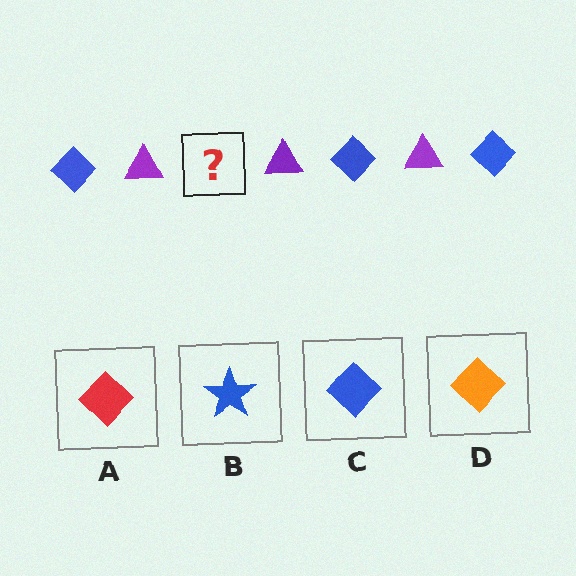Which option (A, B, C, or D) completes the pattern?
C.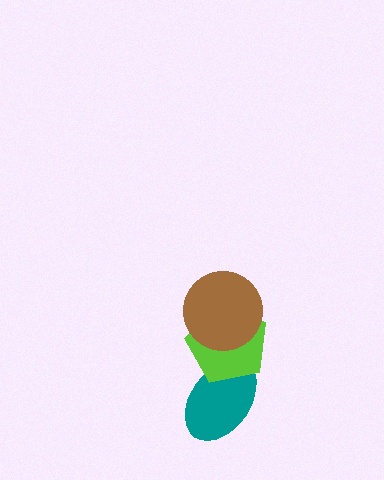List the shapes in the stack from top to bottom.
From top to bottom: the brown circle, the lime pentagon, the teal ellipse.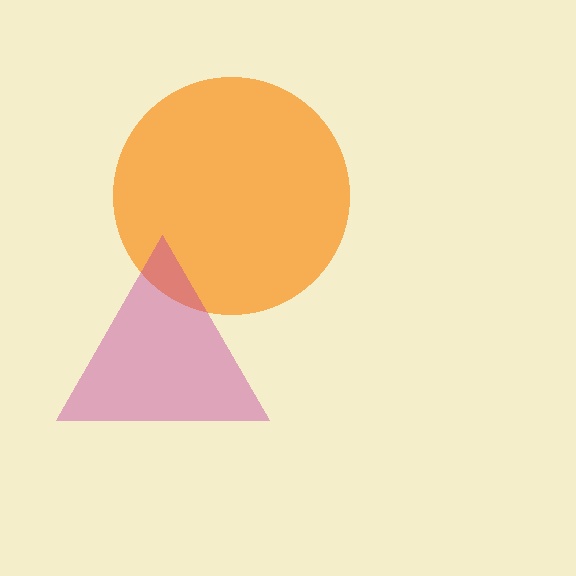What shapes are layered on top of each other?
The layered shapes are: an orange circle, a magenta triangle.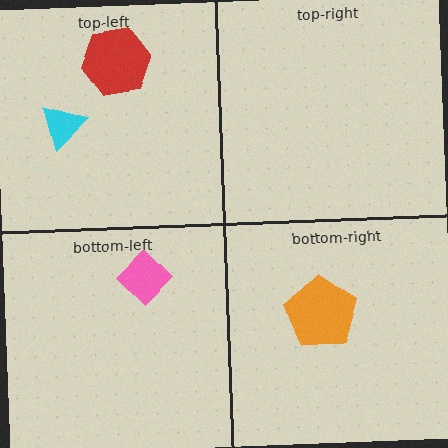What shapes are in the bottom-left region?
The pink diamond.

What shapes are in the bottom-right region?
The orange pentagon.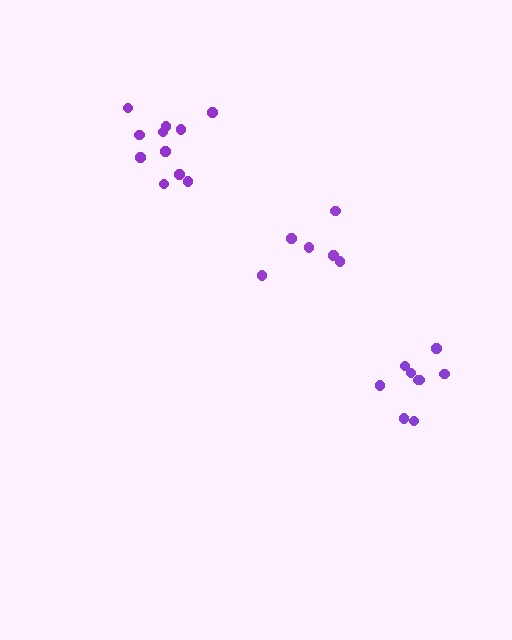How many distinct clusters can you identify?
There are 3 distinct clusters.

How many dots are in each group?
Group 1: 11 dots, Group 2: 6 dots, Group 3: 9 dots (26 total).